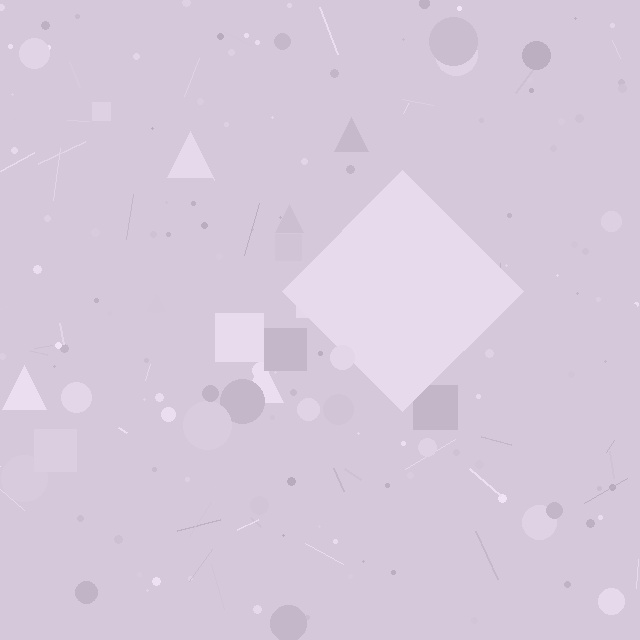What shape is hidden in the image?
A diamond is hidden in the image.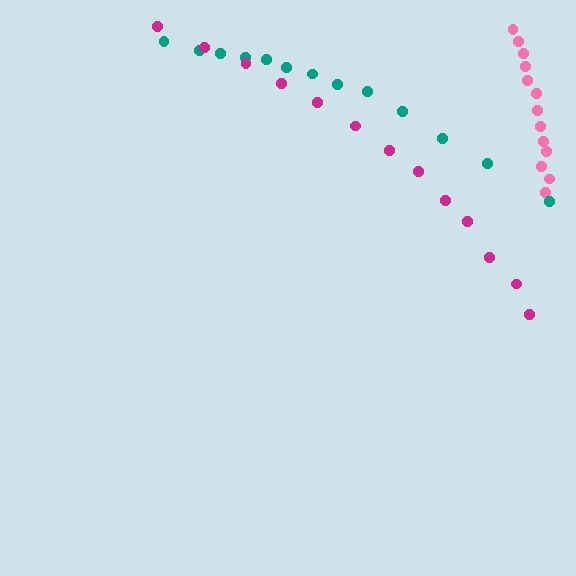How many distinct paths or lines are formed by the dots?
There are 3 distinct paths.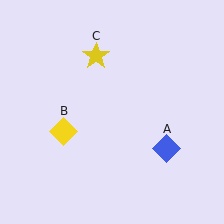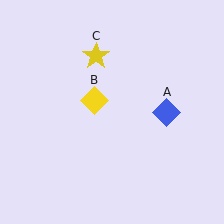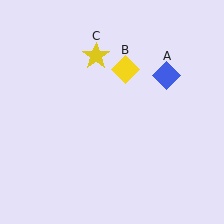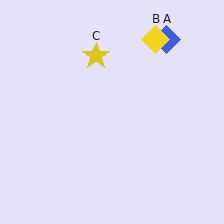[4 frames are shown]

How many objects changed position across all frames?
2 objects changed position: blue diamond (object A), yellow diamond (object B).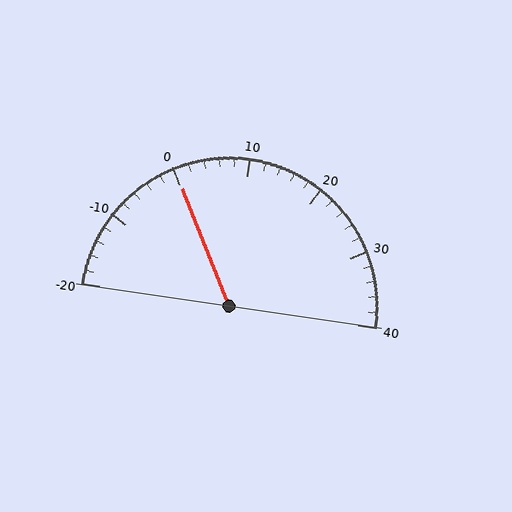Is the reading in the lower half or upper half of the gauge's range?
The reading is in the lower half of the range (-20 to 40).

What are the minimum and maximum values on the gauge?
The gauge ranges from -20 to 40.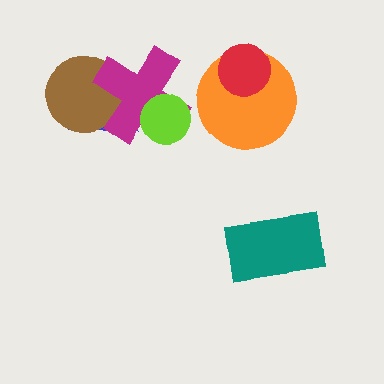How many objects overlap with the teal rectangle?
0 objects overlap with the teal rectangle.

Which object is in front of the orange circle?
The red circle is in front of the orange circle.